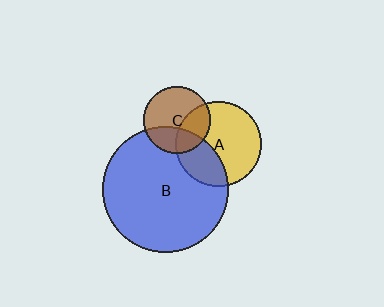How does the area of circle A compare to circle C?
Approximately 1.7 times.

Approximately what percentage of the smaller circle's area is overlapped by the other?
Approximately 35%.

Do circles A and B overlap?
Yes.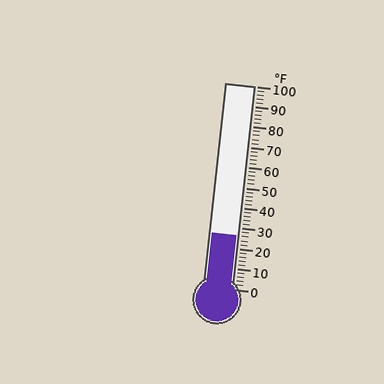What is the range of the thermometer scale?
The thermometer scale ranges from 0°F to 100°F.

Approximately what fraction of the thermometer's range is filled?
The thermometer is filled to approximately 25% of its range.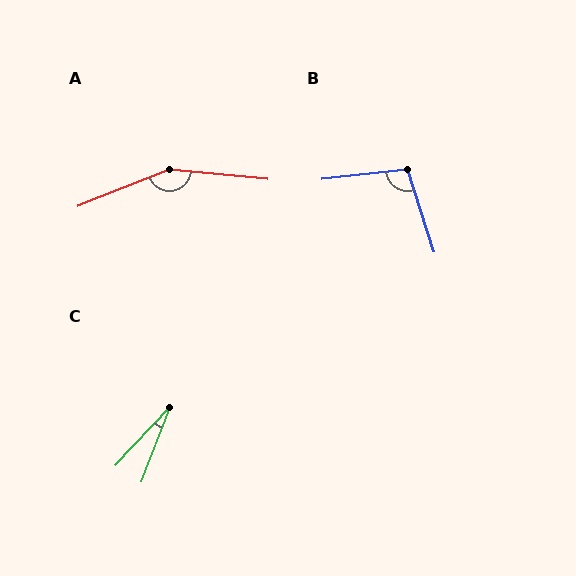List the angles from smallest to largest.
C (22°), B (101°), A (152°).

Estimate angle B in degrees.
Approximately 101 degrees.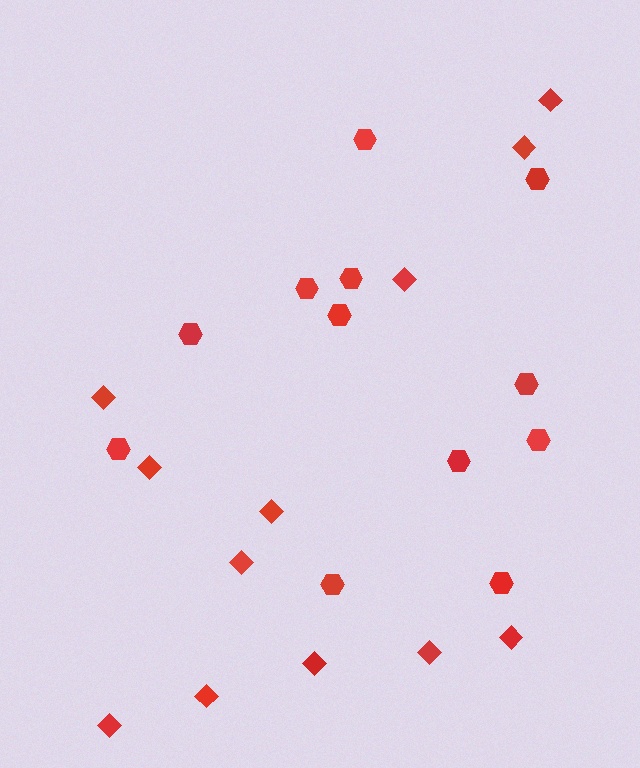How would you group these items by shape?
There are 2 groups: one group of hexagons (12) and one group of diamonds (12).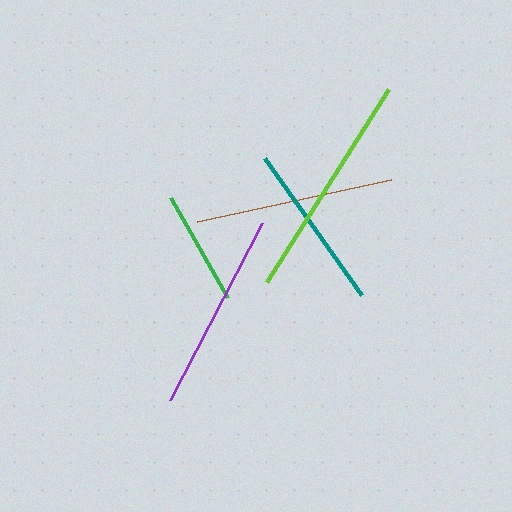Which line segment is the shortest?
The green line is the shortest at approximately 115 pixels.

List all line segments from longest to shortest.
From longest to shortest: lime, brown, purple, teal, green.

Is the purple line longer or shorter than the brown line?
The brown line is longer than the purple line.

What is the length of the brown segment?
The brown segment is approximately 199 pixels long.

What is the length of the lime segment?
The lime segment is approximately 228 pixels long.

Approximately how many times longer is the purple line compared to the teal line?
The purple line is approximately 1.2 times the length of the teal line.